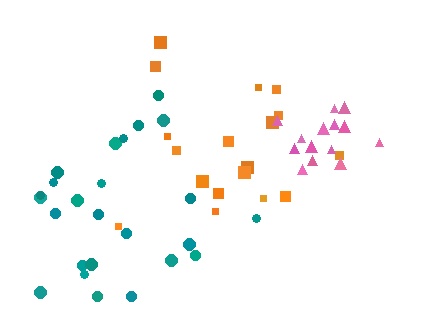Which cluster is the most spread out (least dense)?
Orange.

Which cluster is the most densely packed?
Pink.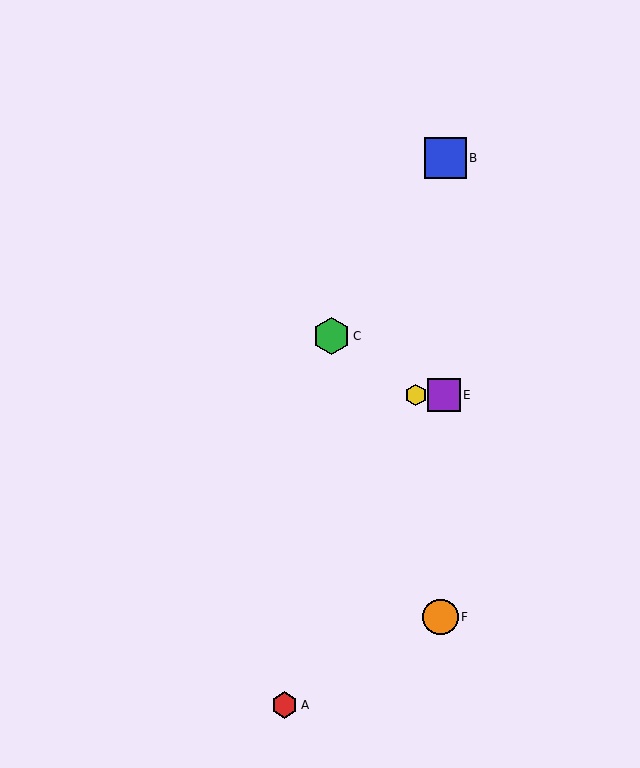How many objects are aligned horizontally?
2 objects (D, E) are aligned horizontally.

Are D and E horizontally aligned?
Yes, both are at y≈395.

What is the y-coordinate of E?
Object E is at y≈395.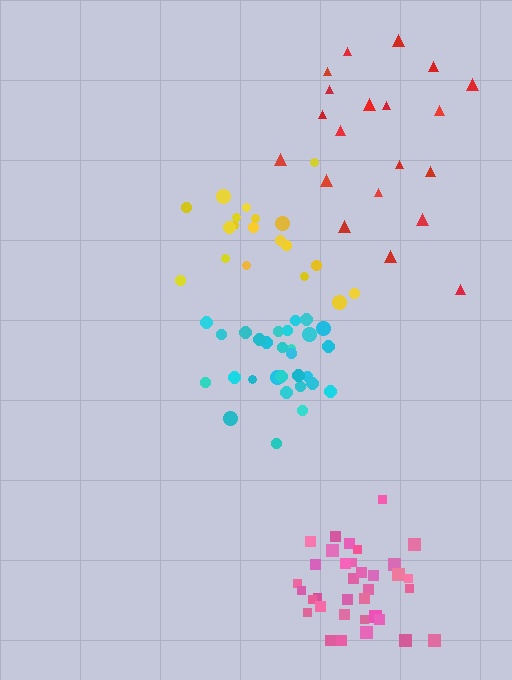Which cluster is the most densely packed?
Cyan.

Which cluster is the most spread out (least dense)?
Red.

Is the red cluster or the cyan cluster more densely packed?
Cyan.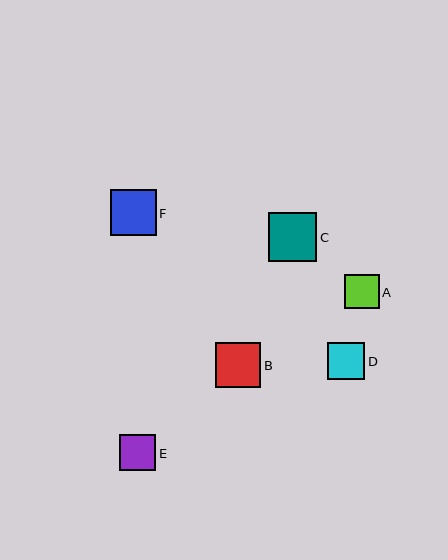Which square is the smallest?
Square A is the smallest with a size of approximately 35 pixels.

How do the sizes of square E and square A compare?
Square E and square A are approximately the same size.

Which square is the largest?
Square C is the largest with a size of approximately 49 pixels.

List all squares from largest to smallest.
From largest to smallest: C, F, B, D, E, A.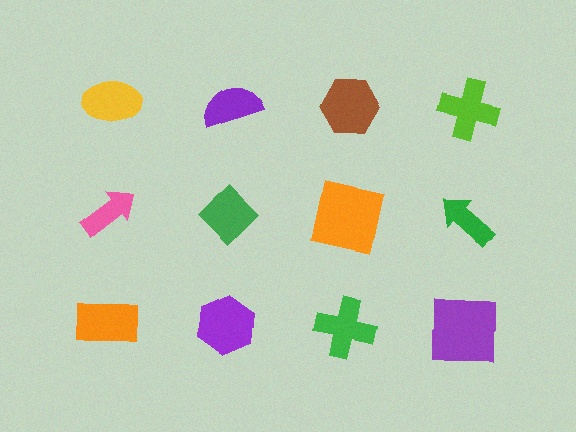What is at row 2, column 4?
A green arrow.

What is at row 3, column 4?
A purple square.